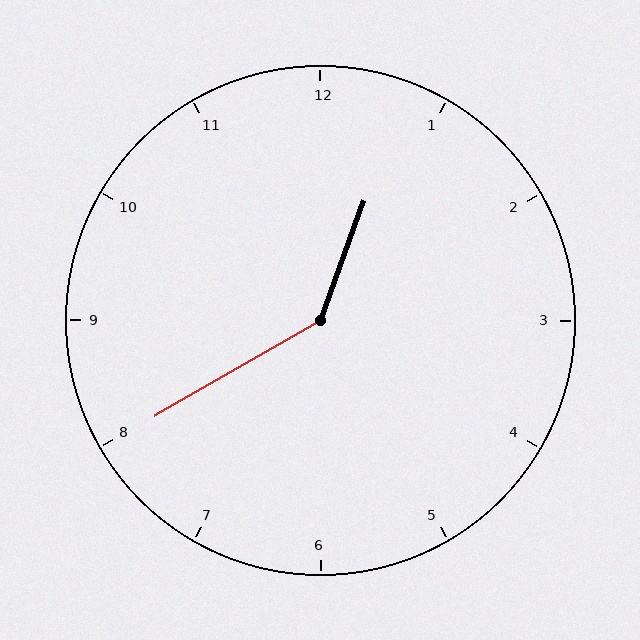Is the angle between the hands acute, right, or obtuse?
It is obtuse.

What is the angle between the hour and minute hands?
Approximately 140 degrees.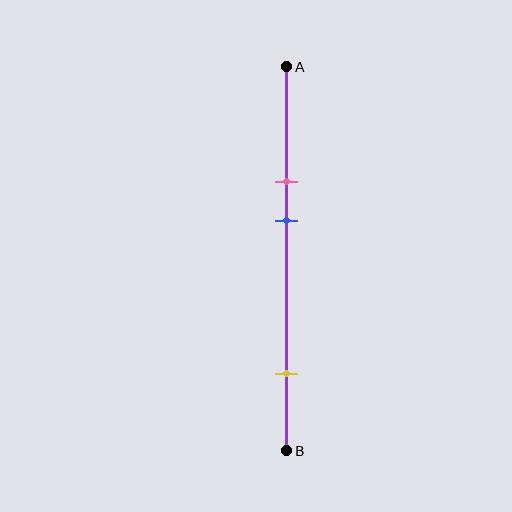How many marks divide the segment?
There are 3 marks dividing the segment.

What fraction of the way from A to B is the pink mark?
The pink mark is approximately 30% (0.3) of the way from A to B.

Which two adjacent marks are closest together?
The pink and blue marks are the closest adjacent pair.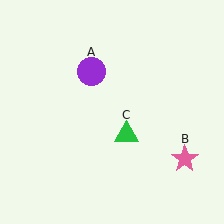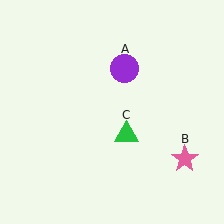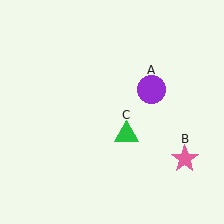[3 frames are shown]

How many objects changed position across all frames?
1 object changed position: purple circle (object A).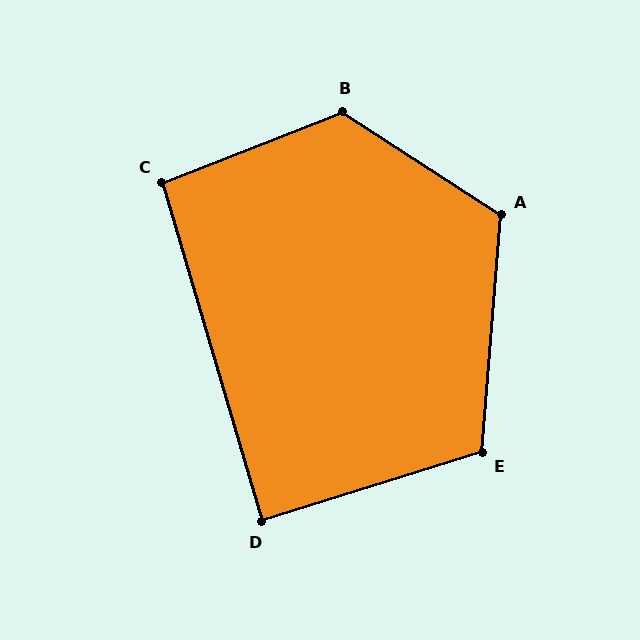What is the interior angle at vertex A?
Approximately 119 degrees (obtuse).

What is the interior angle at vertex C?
Approximately 95 degrees (approximately right).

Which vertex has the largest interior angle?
B, at approximately 126 degrees.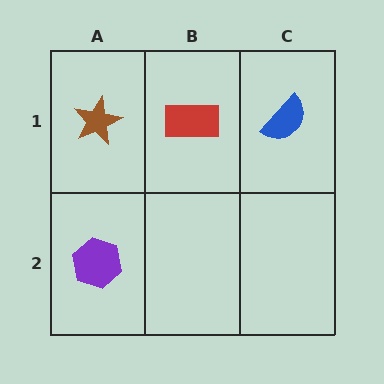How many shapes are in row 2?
1 shape.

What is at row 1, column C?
A blue semicircle.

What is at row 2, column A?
A purple hexagon.